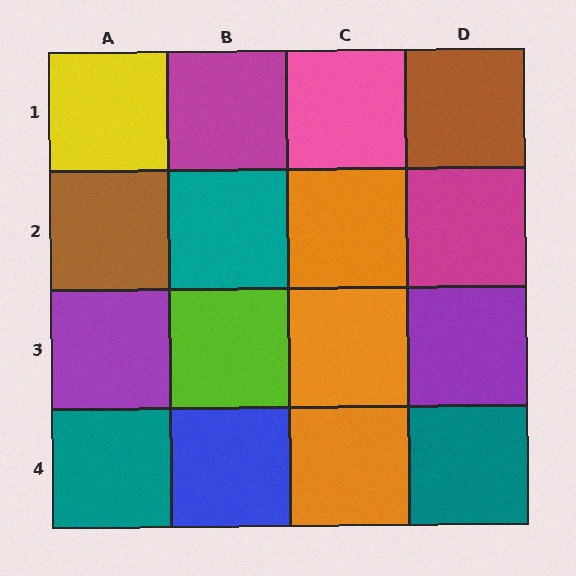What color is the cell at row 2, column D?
Magenta.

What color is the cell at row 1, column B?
Magenta.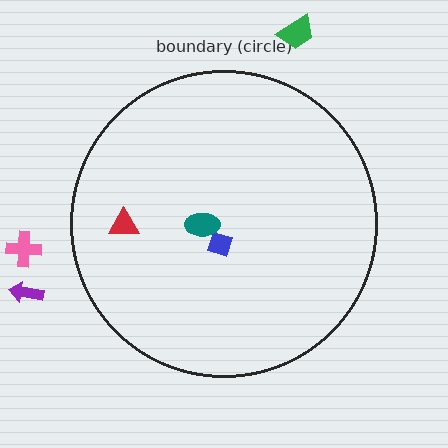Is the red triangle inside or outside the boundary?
Inside.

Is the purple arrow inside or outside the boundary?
Outside.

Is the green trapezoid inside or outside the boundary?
Outside.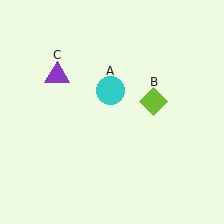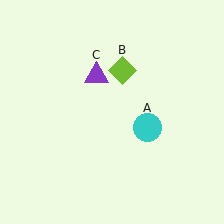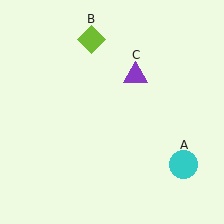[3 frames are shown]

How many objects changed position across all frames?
3 objects changed position: cyan circle (object A), lime diamond (object B), purple triangle (object C).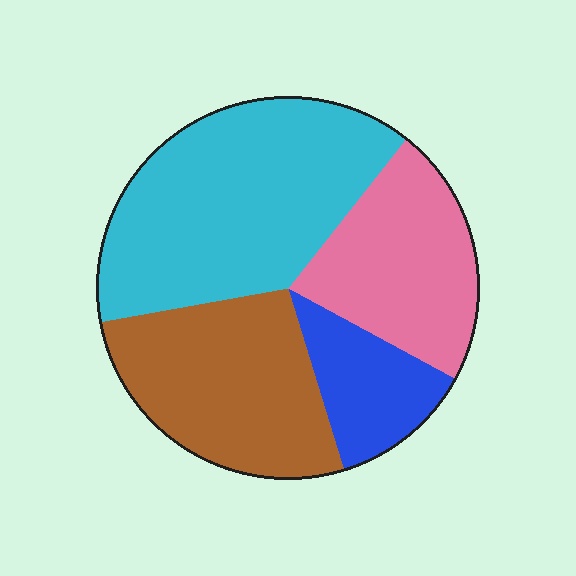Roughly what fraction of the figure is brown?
Brown covers around 25% of the figure.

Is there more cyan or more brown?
Cyan.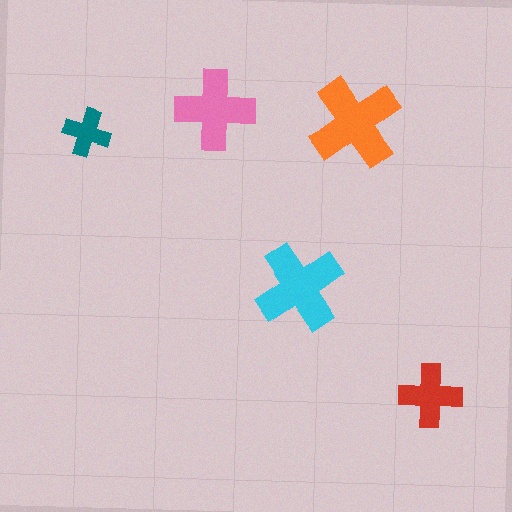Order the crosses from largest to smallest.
the orange one, the cyan one, the pink one, the red one, the teal one.